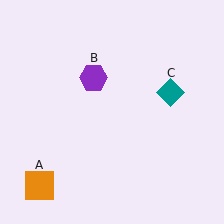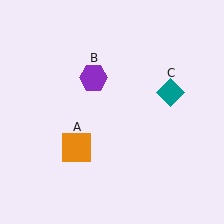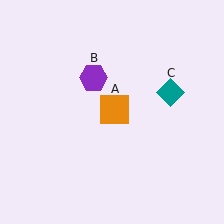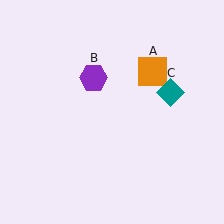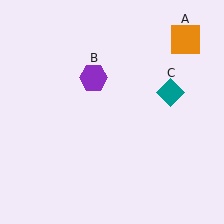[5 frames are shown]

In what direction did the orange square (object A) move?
The orange square (object A) moved up and to the right.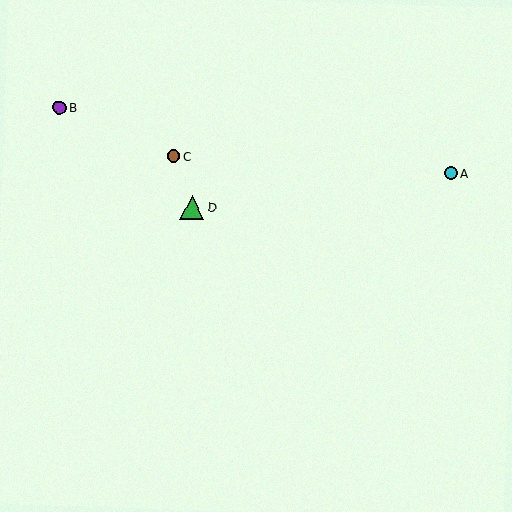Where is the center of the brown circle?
The center of the brown circle is at (174, 156).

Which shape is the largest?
The green triangle (labeled D) is the largest.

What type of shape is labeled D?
Shape D is a green triangle.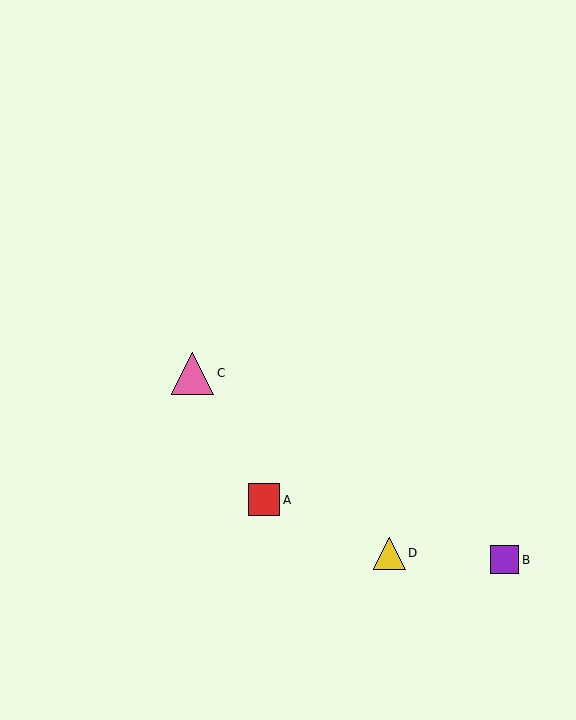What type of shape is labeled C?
Shape C is a pink triangle.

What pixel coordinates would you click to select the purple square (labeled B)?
Click at (505, 560) to select the purple square B.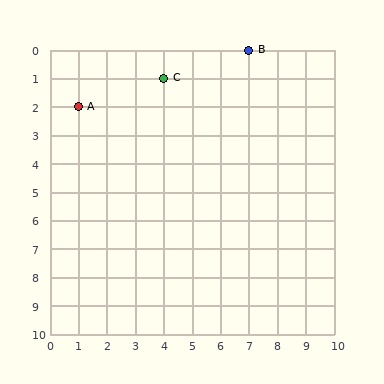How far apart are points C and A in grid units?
Points C and A are 3 columns and 1 row apart (about 3.2 grid units diagonally).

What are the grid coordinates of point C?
Point C is at grid coordinates (4, 1).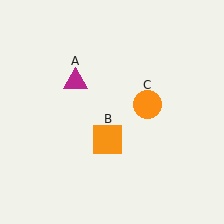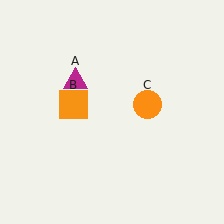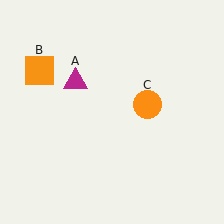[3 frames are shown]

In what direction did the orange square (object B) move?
The orange square (object B) moved up and to the left.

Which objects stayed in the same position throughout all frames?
Magenta triangle (object A) and orange circle (object C) remained stationary.